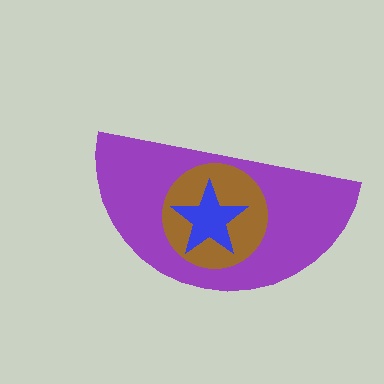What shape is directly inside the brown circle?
The blue star.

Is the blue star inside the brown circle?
Yes.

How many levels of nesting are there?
3.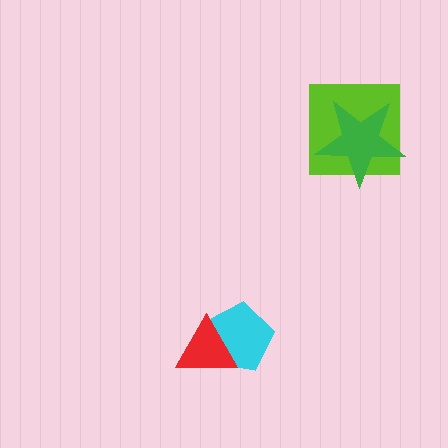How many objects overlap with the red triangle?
1 object overlaps with the red triangle.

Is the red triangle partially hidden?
No, no other shape covers it.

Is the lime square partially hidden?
Yes, it is partially covered by another shape.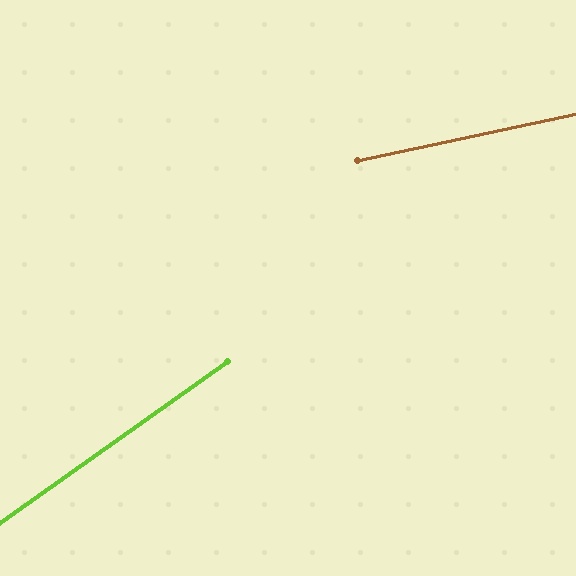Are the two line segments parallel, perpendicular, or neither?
Neither parallel nor perpendicular — they differ by about 23°.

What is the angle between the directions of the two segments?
Approximately 23 degrees.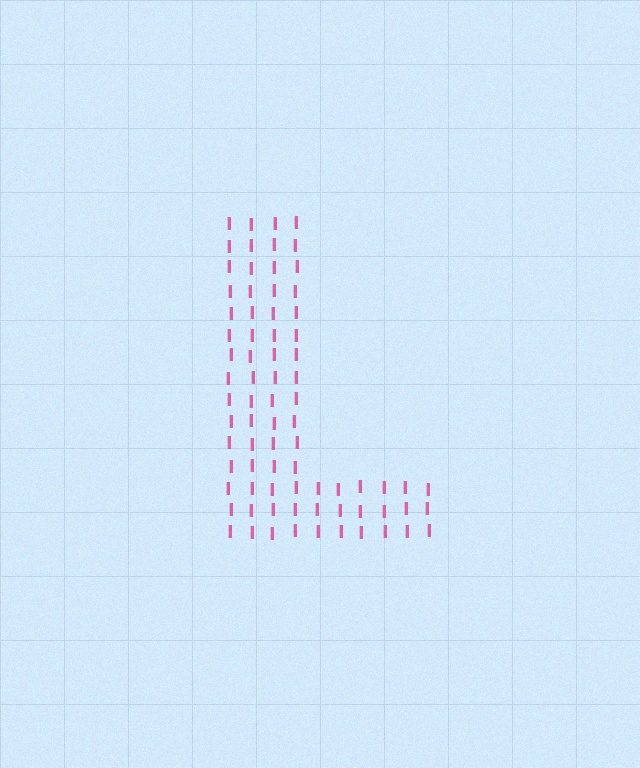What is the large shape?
The large shape is the letter L.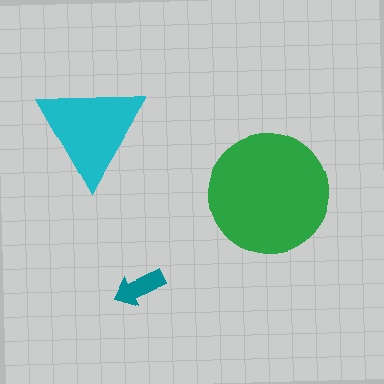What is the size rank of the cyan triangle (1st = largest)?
2nd.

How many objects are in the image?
There are 3 objects in the image.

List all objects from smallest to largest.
The teal arrow, the cyan triangle, the green circle.